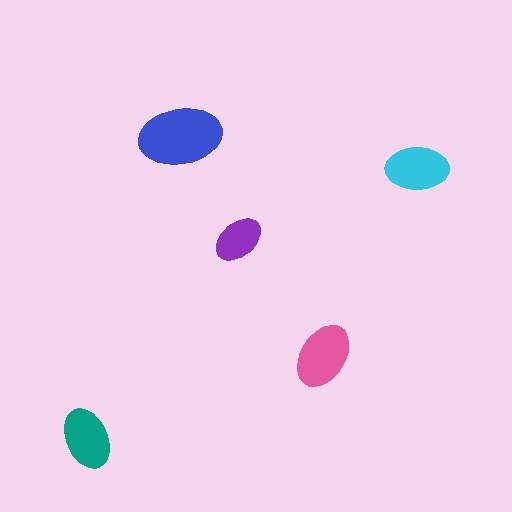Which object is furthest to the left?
The teal ellipse is leftmost.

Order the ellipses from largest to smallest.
the blue one, the pink one, the cyan one, the teal one, the purple one.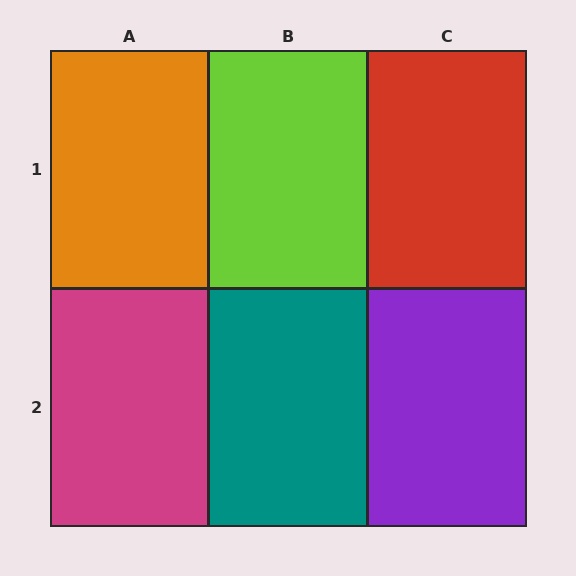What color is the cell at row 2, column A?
Magenta.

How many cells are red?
1 cell is red.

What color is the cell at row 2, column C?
Purple.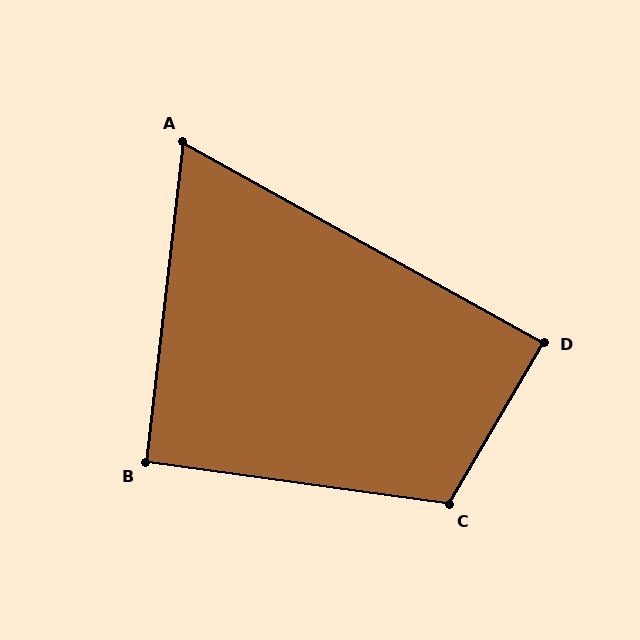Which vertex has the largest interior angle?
C, at approximately 112 degrees.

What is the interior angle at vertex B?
Approximately 91 degrees (approximately right).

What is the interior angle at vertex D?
Approximately 89 degrees (approximately right).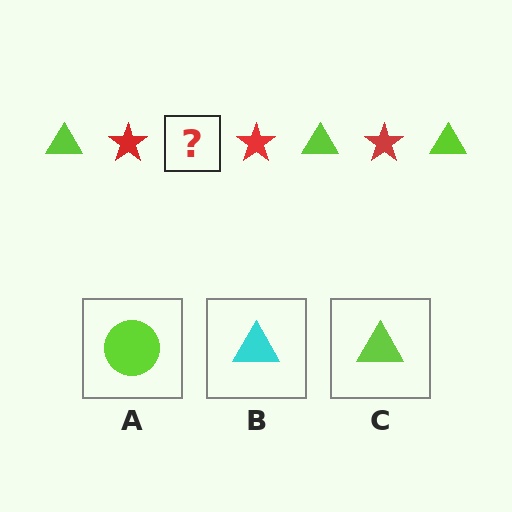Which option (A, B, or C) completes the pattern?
C.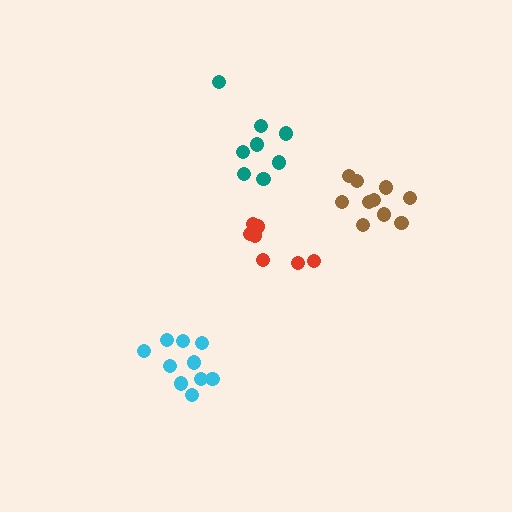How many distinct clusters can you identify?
There are 4 distinct clusters.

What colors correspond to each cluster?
The clusters are colored: brown, red, cyan, teal.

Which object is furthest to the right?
The brown cluster is rightmost.